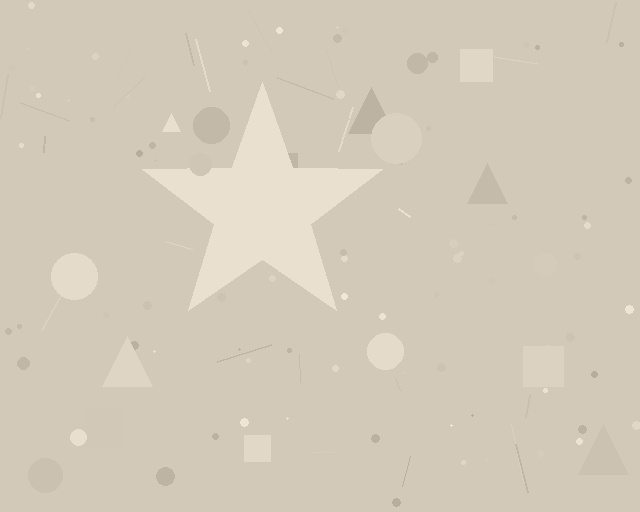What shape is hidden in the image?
A star is hidden in the image.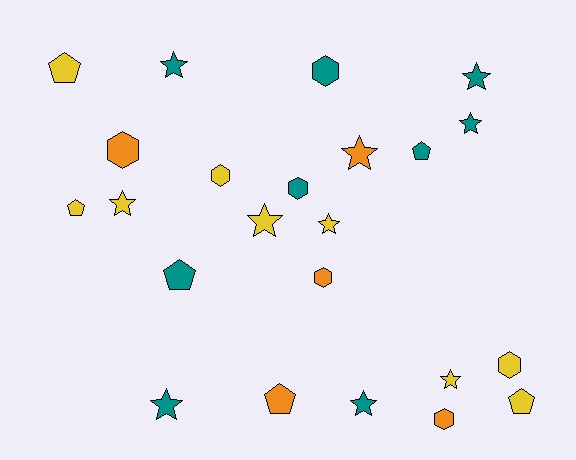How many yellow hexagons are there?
There are 2 yellow hexagons.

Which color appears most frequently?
Teal, with 9 objects.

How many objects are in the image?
There are 23 objects.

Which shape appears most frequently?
Star, with 10 objects.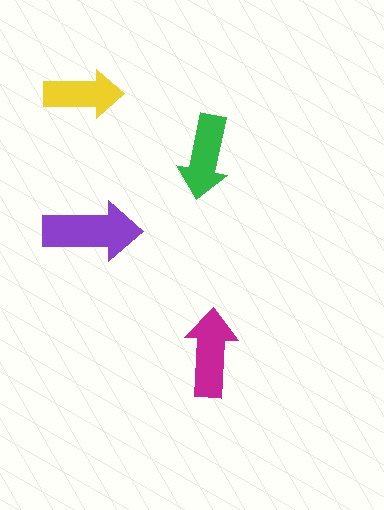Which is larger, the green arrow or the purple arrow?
The purple one.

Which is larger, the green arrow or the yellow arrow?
The green one.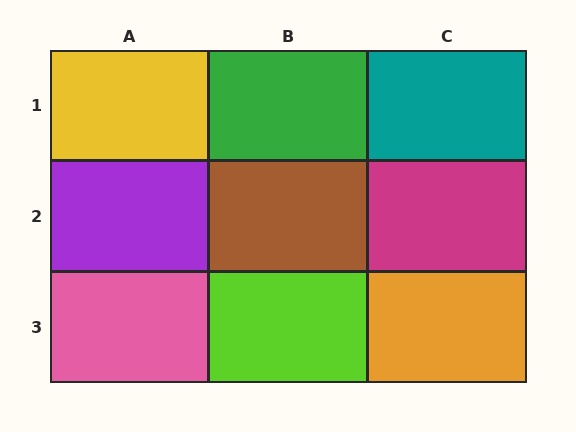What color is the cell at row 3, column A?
Pink.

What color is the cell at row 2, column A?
Purple.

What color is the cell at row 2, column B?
Brown.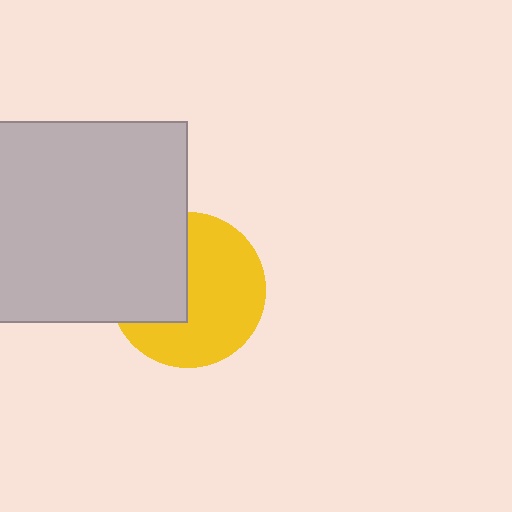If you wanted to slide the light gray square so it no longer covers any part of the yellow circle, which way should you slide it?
Slide it left — that is the most direct way to separate the two shapes.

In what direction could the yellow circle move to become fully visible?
The yellow circle could move right. That would shift it out from behind the light gray square entirely.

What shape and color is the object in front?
The object in front is a light gray square.